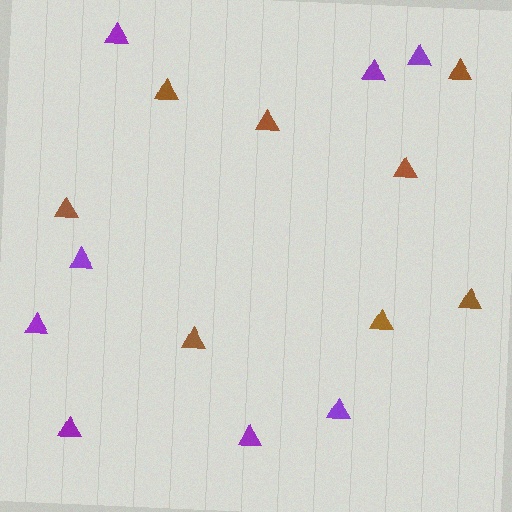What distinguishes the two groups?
There are 2 groups: one group of brown triangles (8) and one group of purple triangles (8).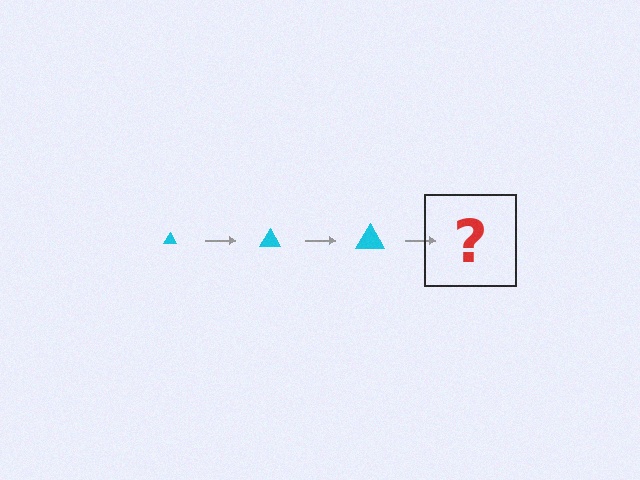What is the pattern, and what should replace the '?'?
The pattern is that the triangle gets progressively larger each step. The '?' should be a cyan triangle, larger than the previous one.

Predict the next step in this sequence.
The next step is a cyan triangle, larger than the previous one.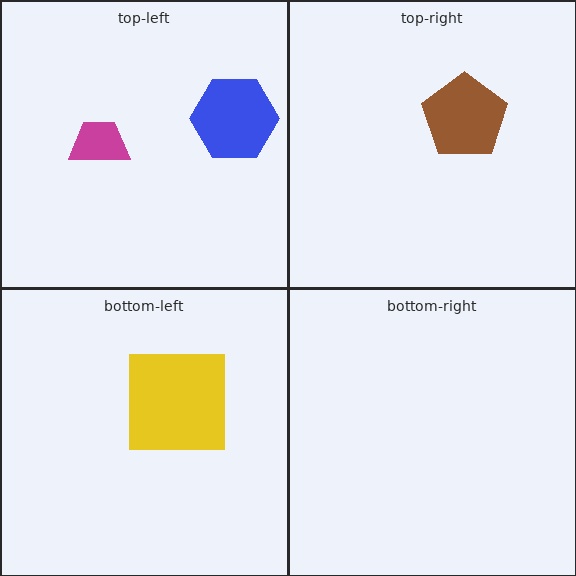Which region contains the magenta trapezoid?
The top-left region.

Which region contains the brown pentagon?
The top-right region.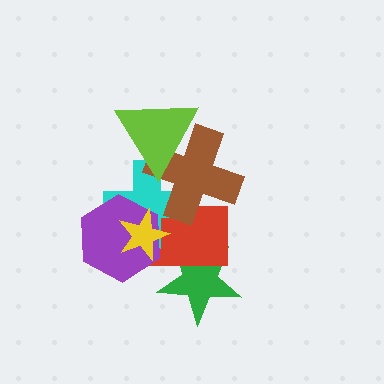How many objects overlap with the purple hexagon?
3 objects overlap with the purple hexagon.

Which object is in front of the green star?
The red rectangle is in front of the green star.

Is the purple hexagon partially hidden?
Yes, it is partially covered by another shape.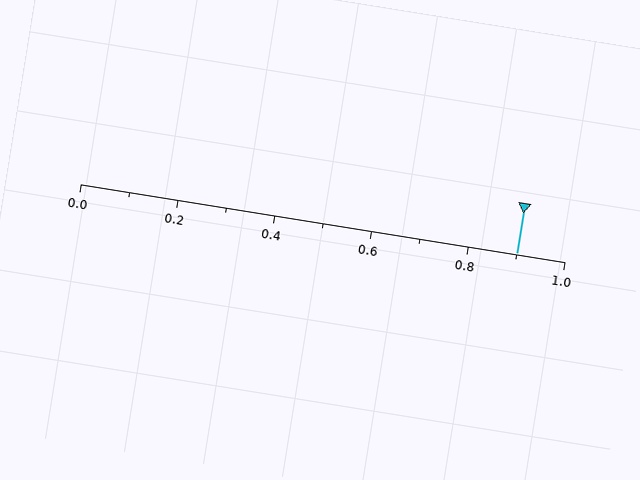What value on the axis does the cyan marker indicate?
The marker indicates approximately 0.9.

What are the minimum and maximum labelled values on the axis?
The axis runs from 0.0 to 1.0.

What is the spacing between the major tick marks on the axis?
The major ticks are spaced 0.2 apart.